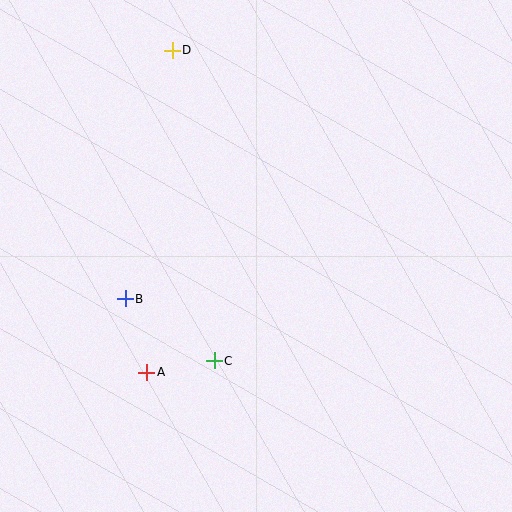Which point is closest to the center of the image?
Point C at (214, 361) is closest to the center.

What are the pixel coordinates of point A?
Point A is at (147, 372).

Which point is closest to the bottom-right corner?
Point C is closest to the bottom-right corner.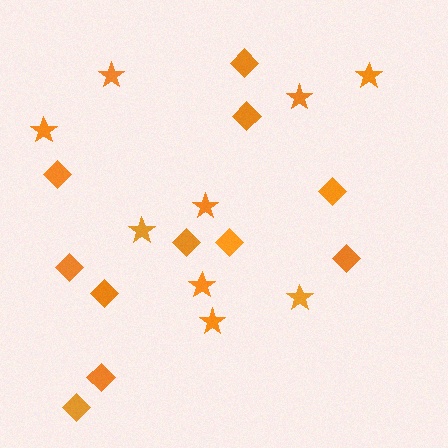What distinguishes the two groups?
There are 2 groups: one group of diamonds (11) and one group of stars (9).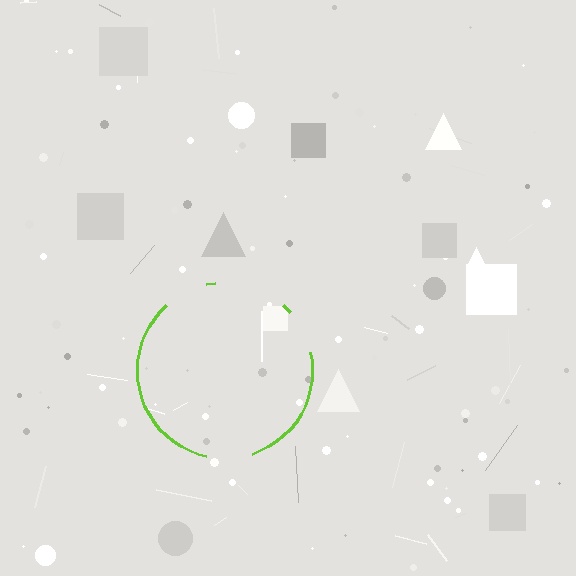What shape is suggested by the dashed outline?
The dashed outline suggests a circle.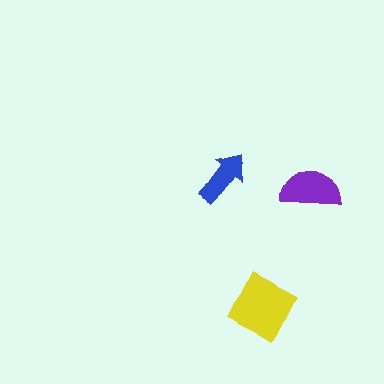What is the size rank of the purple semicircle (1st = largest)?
2nd.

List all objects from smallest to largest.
The blue arrow, the purple semicircle, the yellow diamond.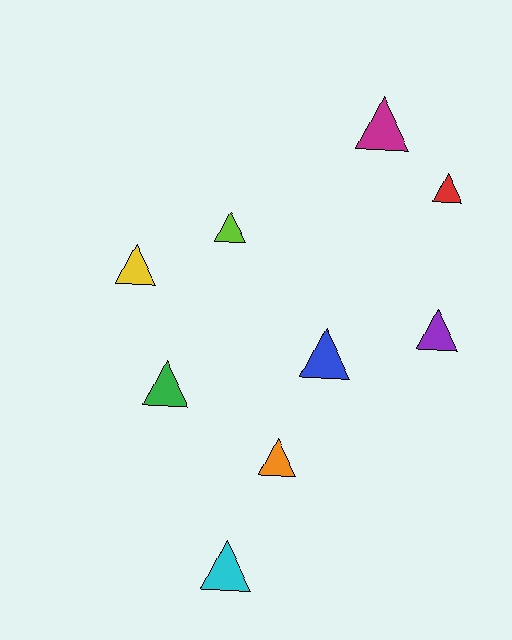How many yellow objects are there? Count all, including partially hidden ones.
There is 1 yellow object.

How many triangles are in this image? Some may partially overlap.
There are 9 triangles.